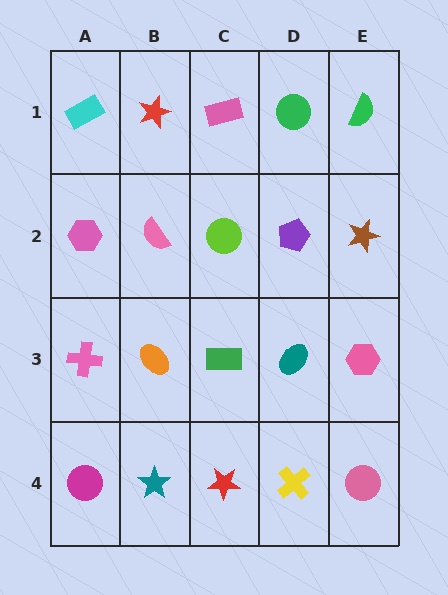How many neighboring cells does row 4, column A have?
2.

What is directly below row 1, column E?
A brown star.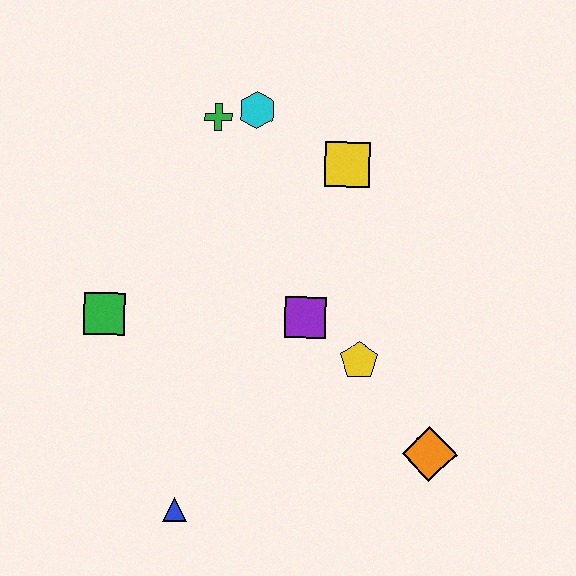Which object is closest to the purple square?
The yellow pentagon is closest to the purple square.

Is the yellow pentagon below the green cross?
Yes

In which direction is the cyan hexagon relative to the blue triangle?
The cyan hexagon is above the blue triangle.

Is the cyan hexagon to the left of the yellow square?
Yes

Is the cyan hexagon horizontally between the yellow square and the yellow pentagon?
No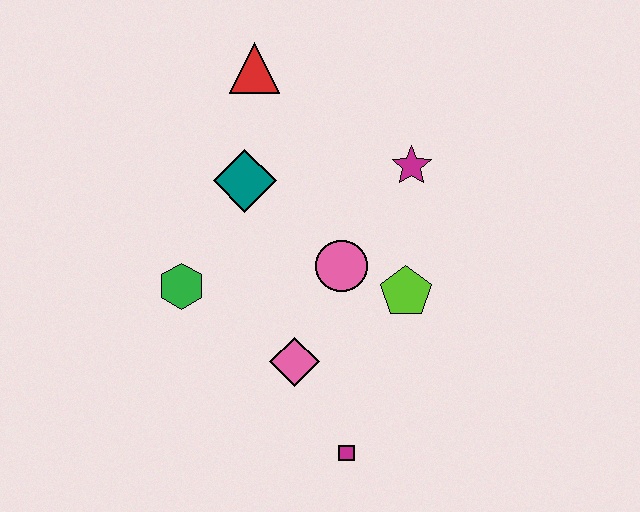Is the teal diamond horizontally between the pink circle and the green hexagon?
Yes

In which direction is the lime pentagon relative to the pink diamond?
The lime pentagon is to the right of the pink diamond.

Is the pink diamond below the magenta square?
No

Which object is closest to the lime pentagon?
The pink circle is closest to the lime pentagon.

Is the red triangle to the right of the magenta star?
No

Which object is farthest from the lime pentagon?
The red triangle is farthest from the lime pentagon.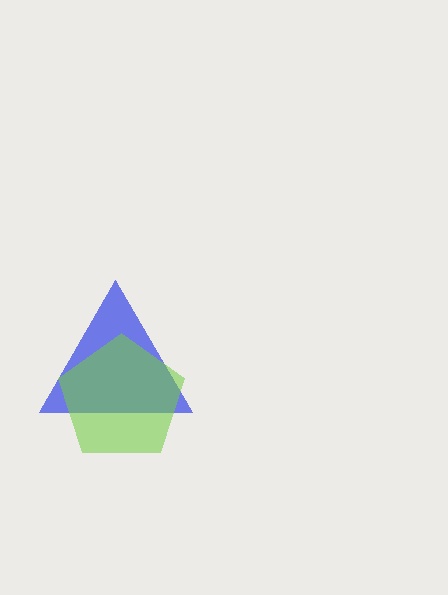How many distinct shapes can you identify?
There are 2 distinct shapes: a blue triangle, a lime pentagon.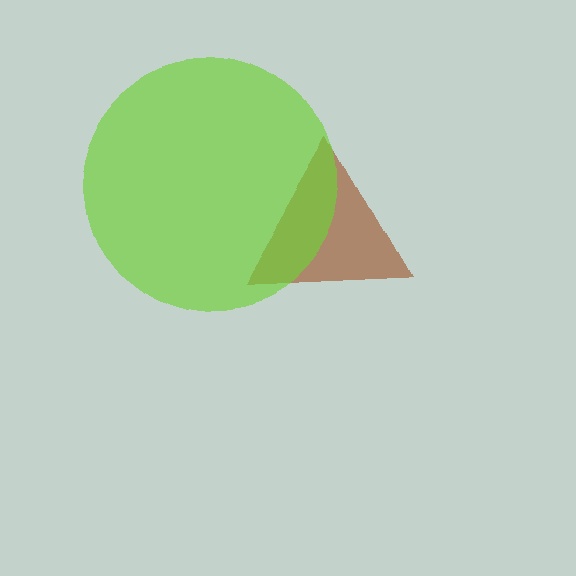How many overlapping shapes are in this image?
There are 2 overlapping shapes in the image.